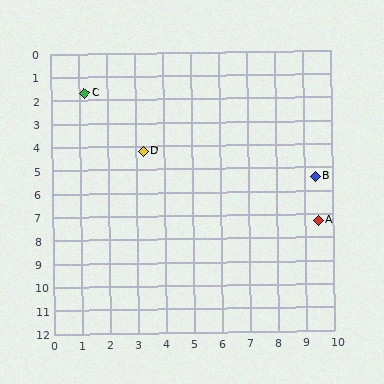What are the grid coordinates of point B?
Point B is at approximately (9.4, 5.4).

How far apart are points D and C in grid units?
Points D and C are about 3.3 grid units apart.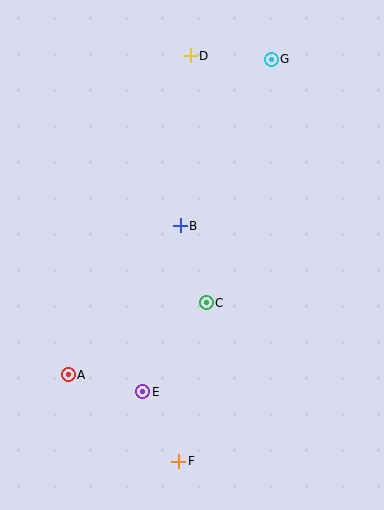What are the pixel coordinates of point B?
Point B is at (180, 226).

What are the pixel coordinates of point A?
Point A is at (68, 375).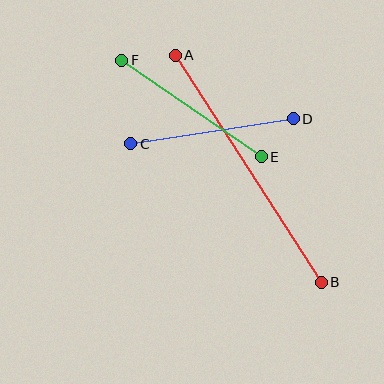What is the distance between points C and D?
The distance is approximately 164 pixels.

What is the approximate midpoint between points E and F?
The midpoint is at approximately (191, 108) pixels.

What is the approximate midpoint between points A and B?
The midpoint is at approximately (248, 169) pixels.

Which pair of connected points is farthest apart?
Points A and B are farthest apart.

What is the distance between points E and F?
The distance is approximately 170 pixels.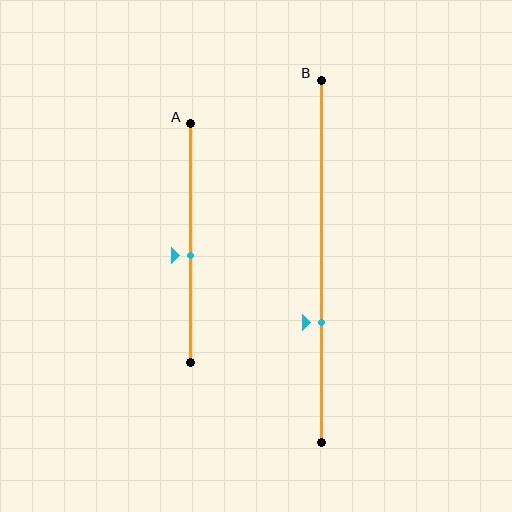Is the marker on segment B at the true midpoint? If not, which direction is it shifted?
No, the marker on segment B is shifted downward by about 17% of the segment length.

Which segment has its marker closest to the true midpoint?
Segment A has its marker closest to the true midpoint.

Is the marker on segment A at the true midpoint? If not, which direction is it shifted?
No, the marker on segment A is shifted downward by about 5% of the segment length.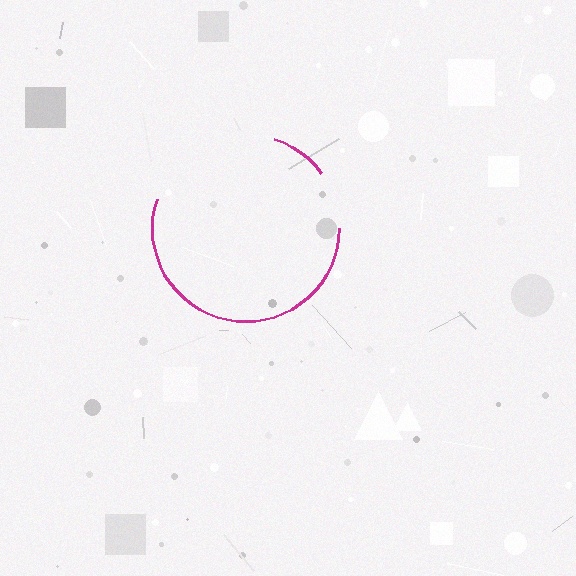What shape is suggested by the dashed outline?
The dashed outline suggests a circle.